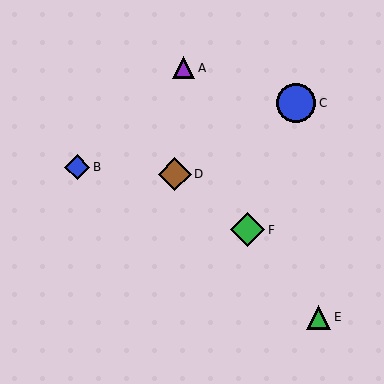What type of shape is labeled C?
Shape C is a blue circle.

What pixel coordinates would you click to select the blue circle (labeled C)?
Click at (296, 103) to select the blue circle C.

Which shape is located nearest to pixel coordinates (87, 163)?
The blue diamond (labeled B) at (77, 167) is nearest to that location.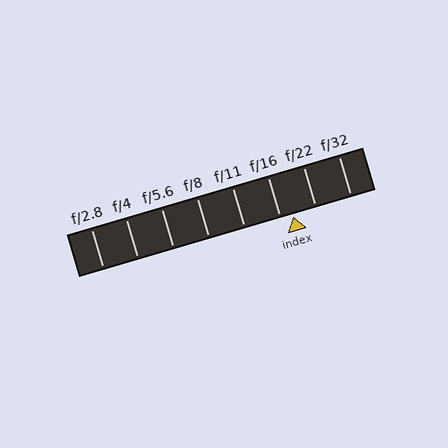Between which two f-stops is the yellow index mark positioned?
The index mark is between f/16 and f/22.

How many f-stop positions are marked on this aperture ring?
There are 8 f-stop positions marked.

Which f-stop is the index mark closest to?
The index mark is closest to f/16.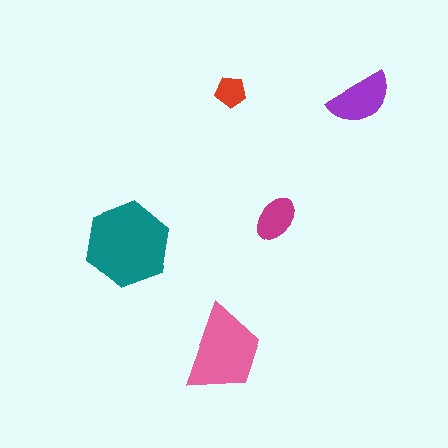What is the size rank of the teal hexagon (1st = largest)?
1st.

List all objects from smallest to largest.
The red pentagon, the magenta ellipse, the purple semicircle, the pink trapezoid, the teal hexagon.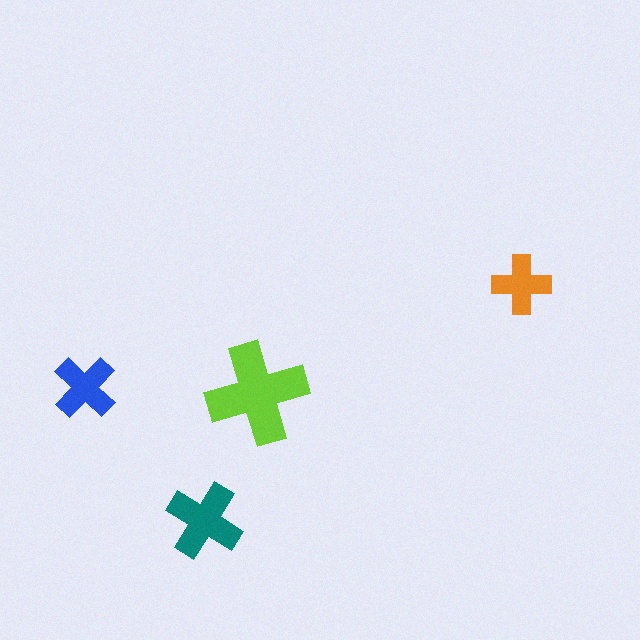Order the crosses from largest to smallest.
the lime one, the teal one, the blue one, the orange one.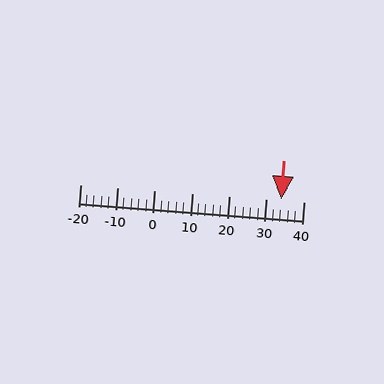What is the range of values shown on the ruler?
The ruler shows values from -20 to 40.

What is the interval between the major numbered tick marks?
The major tick marks are spaced 10 units apart.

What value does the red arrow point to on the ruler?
The red arrow points to approximately 34.